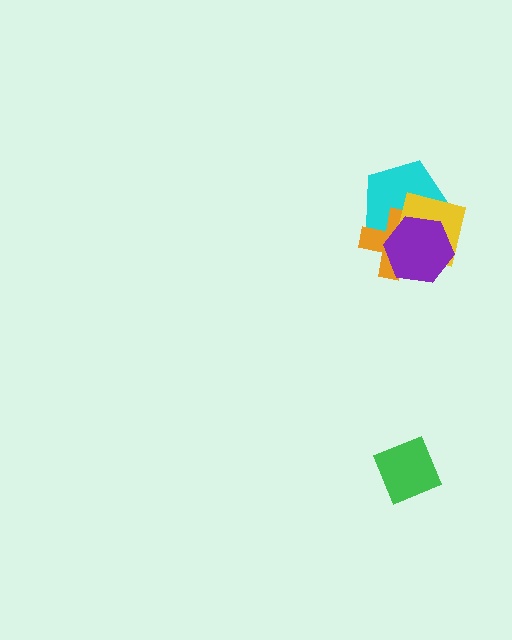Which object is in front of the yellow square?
The purple hexagon is in front of the yellow square.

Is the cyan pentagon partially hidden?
Yes, it is partially covered by another shape.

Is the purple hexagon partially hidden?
No, no other shape covers it.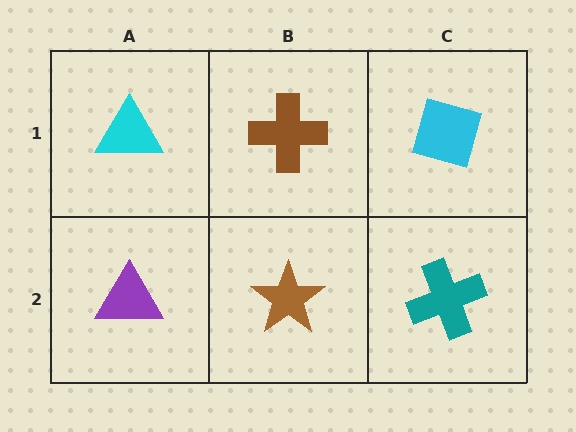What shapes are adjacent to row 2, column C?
A cyan diamond (row 1, column C), a brown star (row 2, column B).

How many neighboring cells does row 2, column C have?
2.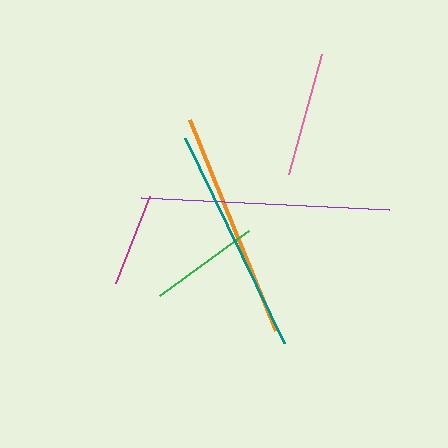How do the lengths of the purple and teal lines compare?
The purple and teal lines are approximately the same length.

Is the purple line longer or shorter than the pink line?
The purple line is longer than the pink line.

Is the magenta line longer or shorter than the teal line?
The teal line is longer than the magenta line.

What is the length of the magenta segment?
The magenta segment is approximately 93 pixels long.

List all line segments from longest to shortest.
From longest to shortest: purple, orange, teal, pink, green, magenta.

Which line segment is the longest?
The purple line is the longest at approximately 248 pixels.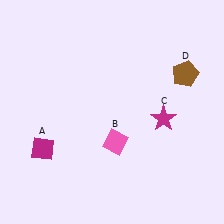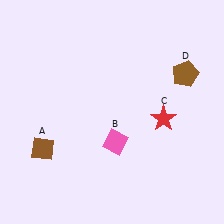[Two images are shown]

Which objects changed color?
A changed from magenta to brown. C changed from magenta to red.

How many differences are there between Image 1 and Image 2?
There are 2 differences between the two images.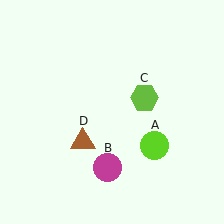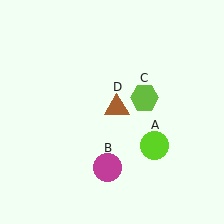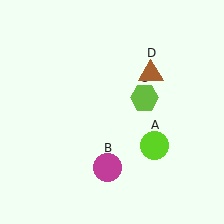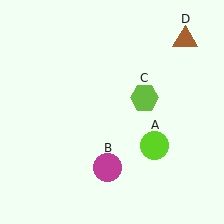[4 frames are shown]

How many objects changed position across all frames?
1 object changed position: brown triangle (object D).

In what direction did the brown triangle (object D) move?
The brown triangle (object D) moved up and to the right.